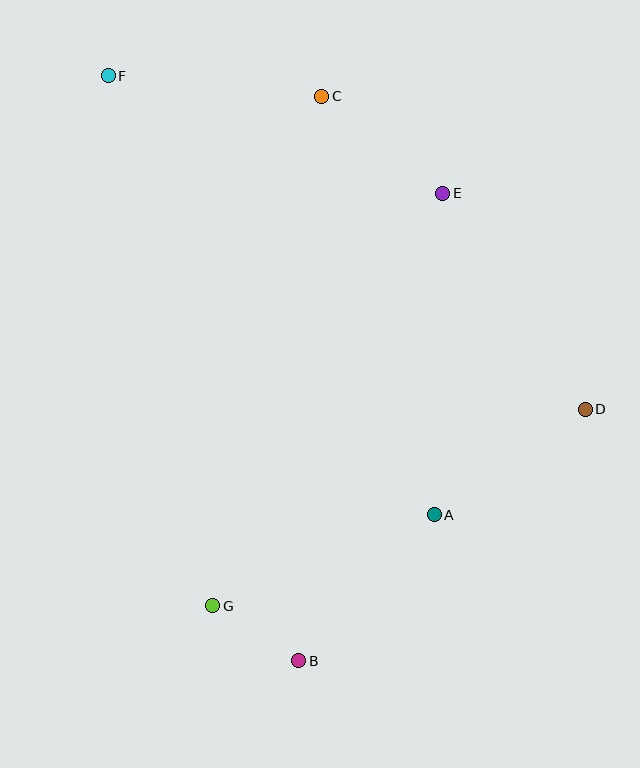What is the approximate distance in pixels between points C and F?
The distance between C and F is approximately 214 pixels.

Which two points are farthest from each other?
Points B and F are farthest from each other.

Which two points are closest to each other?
Points B and G are closest to each other.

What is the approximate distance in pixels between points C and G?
The distance between C and G is approximately 521 pixels.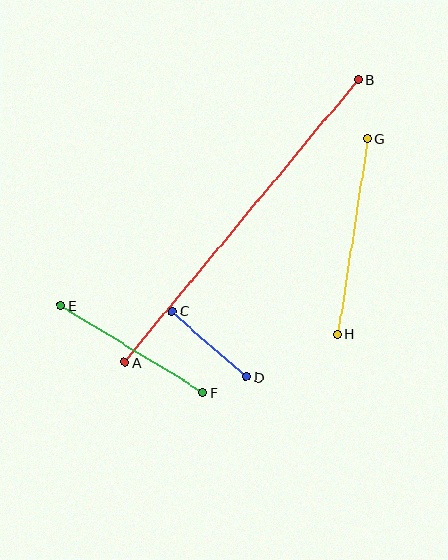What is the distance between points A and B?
The distance is approximately 367 pixels.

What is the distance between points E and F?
The distance is approximately 167 pixels.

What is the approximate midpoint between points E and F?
The midpoint is at approximately (132, 349) pixels.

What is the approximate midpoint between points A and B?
The midpoint is at approximately (241, 221) pixels.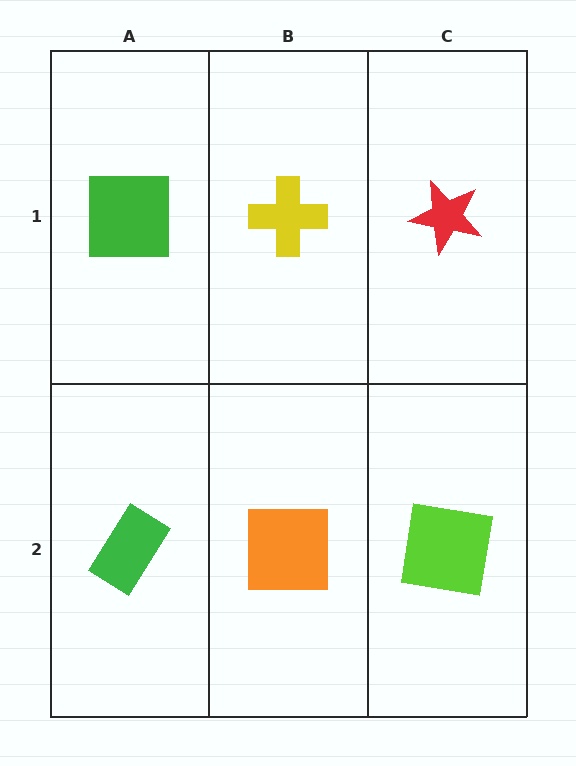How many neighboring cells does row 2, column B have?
3.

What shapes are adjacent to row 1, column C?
A lime square (row 2, column C), a yellow cross (row 1, column B).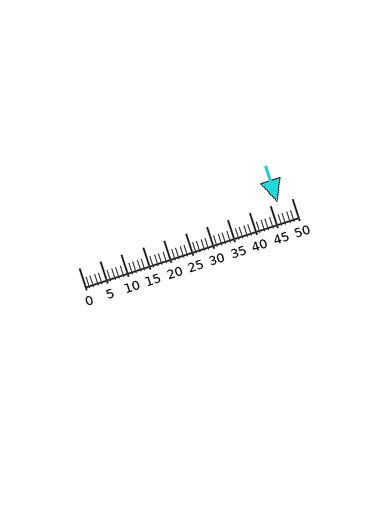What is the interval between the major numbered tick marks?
The major tick marks are spaced 5 units apart.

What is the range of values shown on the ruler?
The ruler shows values from 0 to 50.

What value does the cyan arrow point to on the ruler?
The cyan arrow points to approximately 47.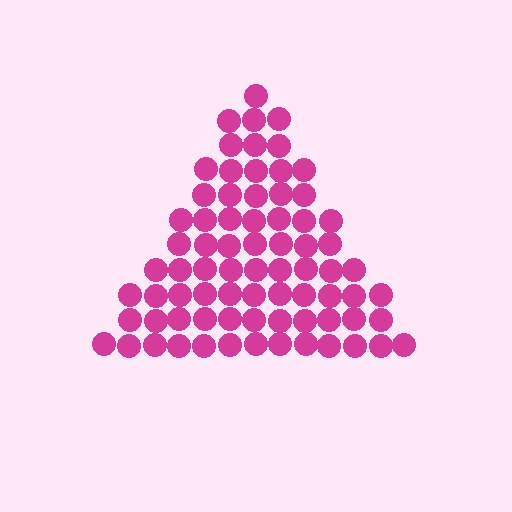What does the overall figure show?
The overall figure shows a triangle.